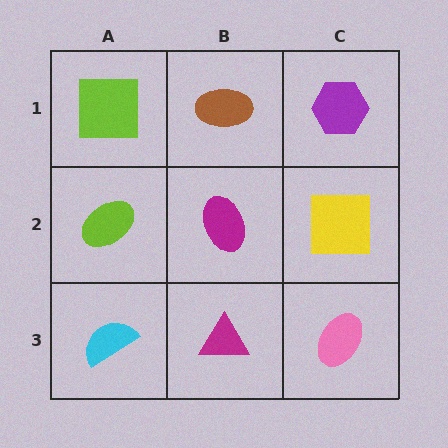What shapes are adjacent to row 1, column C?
A yellow square (row 2, column C), a brown ellipse (row 1, column B).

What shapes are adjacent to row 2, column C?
A purple hexagon (row 1, column C), a pink ellipse (row 3, column C), a magenta ellipse (row 2, column B).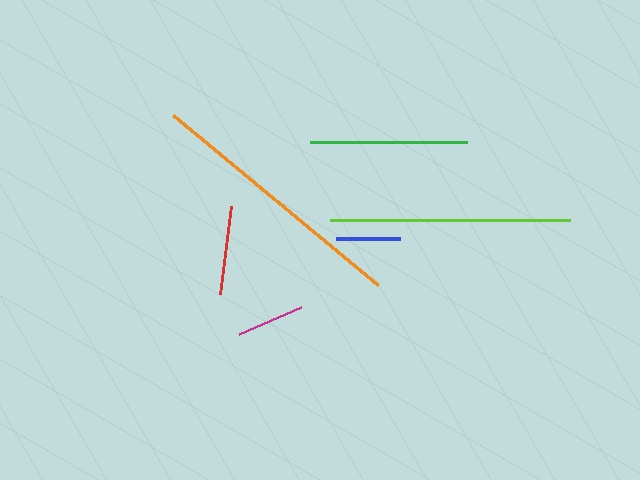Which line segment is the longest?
The orange line is the longest at approximately 266 pixels.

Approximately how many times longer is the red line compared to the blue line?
The red line is approximately 1.4 times the length of the blue line.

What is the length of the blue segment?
The blue segment is approximately 64 pixels long.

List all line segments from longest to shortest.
From longest to shortest: orange, lime, green, red, magenta, blue.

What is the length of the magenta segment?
The magenta segment is approximately 68 pixels long.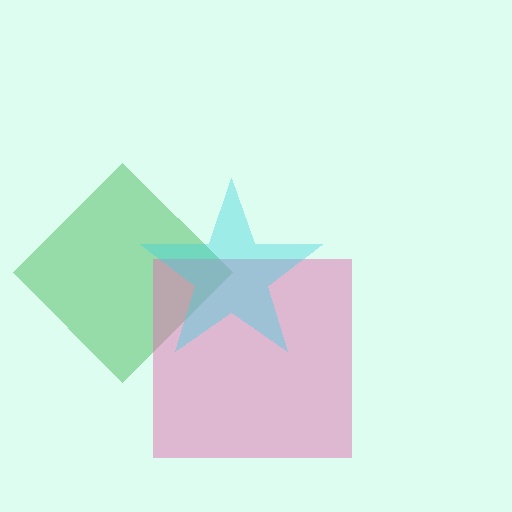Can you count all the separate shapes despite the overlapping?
Yes, there are 3 separate shapes.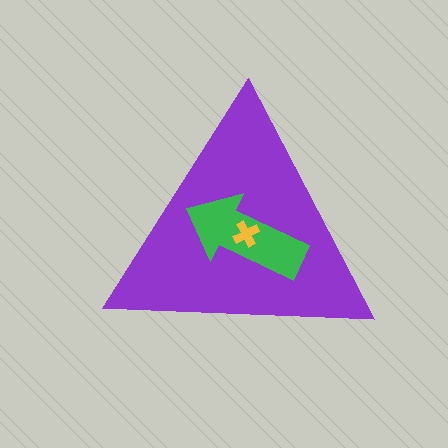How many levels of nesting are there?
3.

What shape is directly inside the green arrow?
The yellow cross.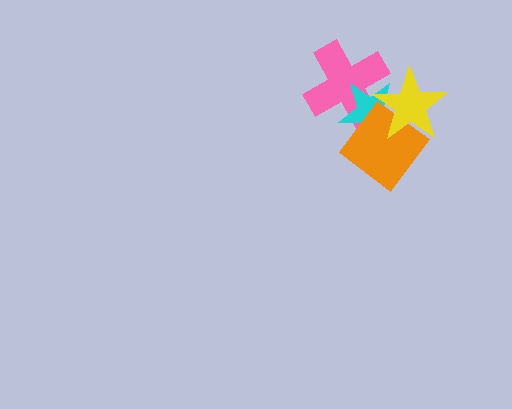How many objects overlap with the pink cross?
3 objects overlap with the pink cross.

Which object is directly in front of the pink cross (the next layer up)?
The cyan star is directly in front of the pink cross.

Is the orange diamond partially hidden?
Yes, it is partially covered by another shape.